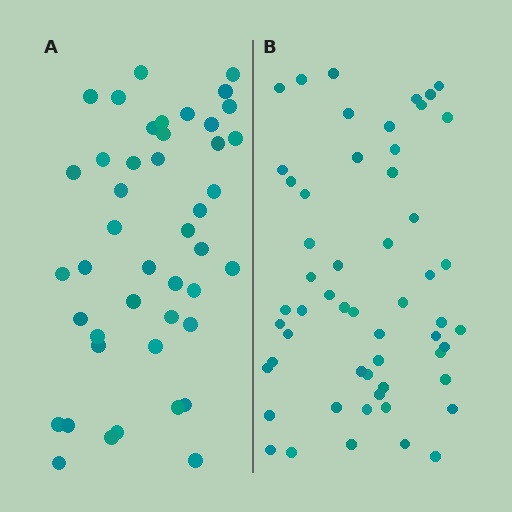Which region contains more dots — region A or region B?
Region B (the right region) has more dots.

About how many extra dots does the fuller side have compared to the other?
Region B has roughly 12 or so more dots than region A.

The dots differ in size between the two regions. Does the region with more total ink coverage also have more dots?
No. Region A has more total ink coverage because its dots are larger, but region B actually contains more individual dots. Total area can be misleading — the number of items is what matters here.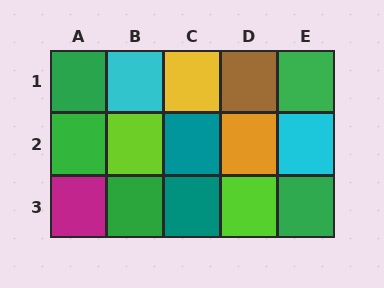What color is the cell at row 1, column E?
Green.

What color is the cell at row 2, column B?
Lime.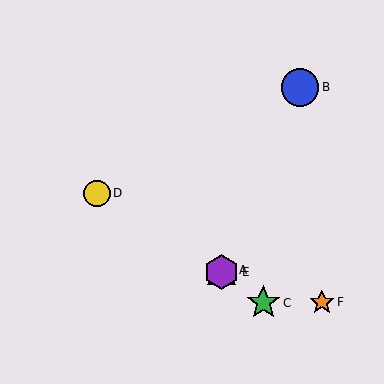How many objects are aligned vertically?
2 objects (A, E) are aligned vertically.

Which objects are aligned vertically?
Objects A, E are aligned vertically.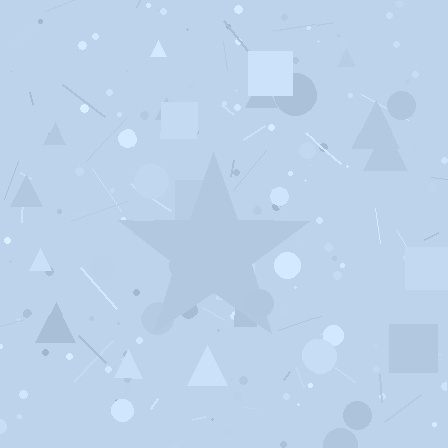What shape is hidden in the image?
A star is hidden in the image.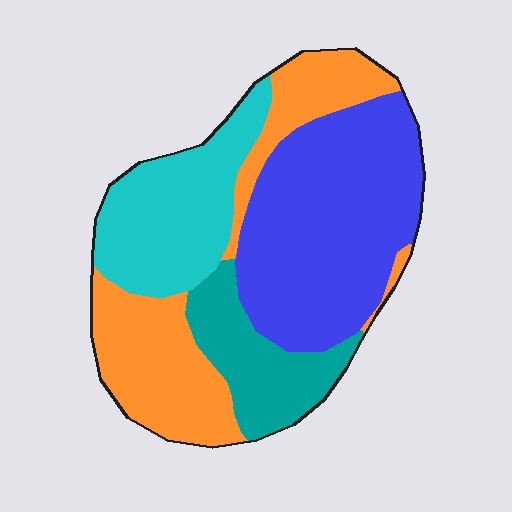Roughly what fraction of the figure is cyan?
Cyan takes up about one fifth (1/5) of the figure.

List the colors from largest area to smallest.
From largest to smallest: blue, orange, cyan, teal.